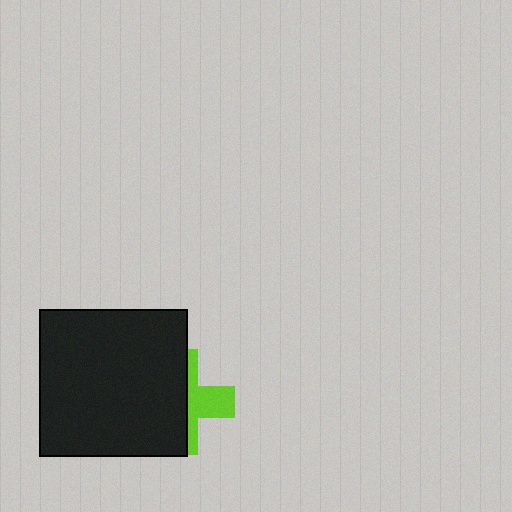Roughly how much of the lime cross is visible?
A small part of it is visible (roughly 40%).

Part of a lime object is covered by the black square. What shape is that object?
It is a cross.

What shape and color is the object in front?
The object in front is a black square.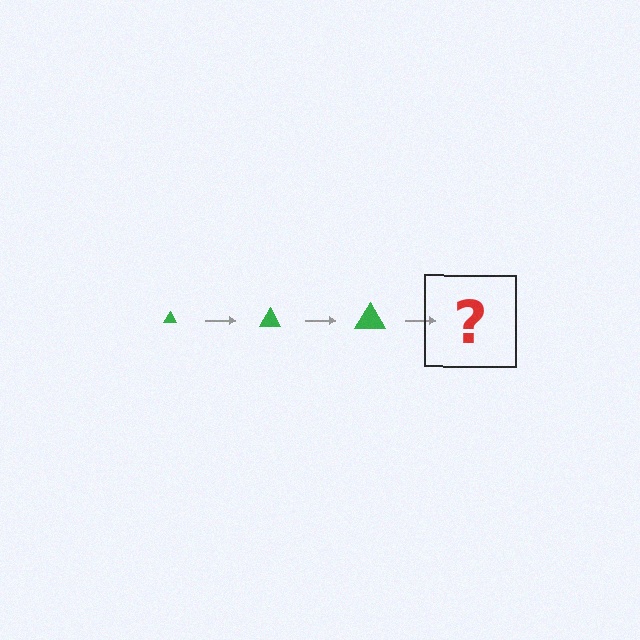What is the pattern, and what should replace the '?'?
The pattern is that the triangle gets progressively larger each step. The '?' should be a green triangle, larger than the previous one.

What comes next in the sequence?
The next element should be a green triangle, larger than the previous one.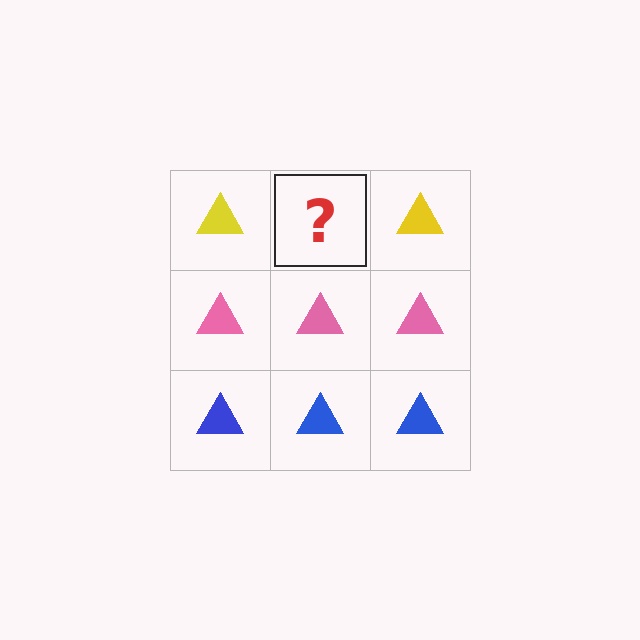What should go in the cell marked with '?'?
The missing cell should contain a yellow triangle.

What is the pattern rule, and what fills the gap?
The rule is that each row has a consistent color. The gap should be filled with a yellow triangle.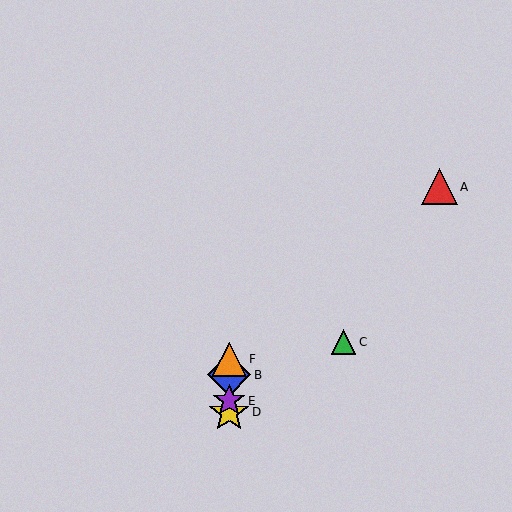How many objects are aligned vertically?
4 objects (B, D, E, F) are aligned vertically.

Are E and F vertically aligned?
Yes, both are at x≈229.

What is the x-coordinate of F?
Object F is at x≈229.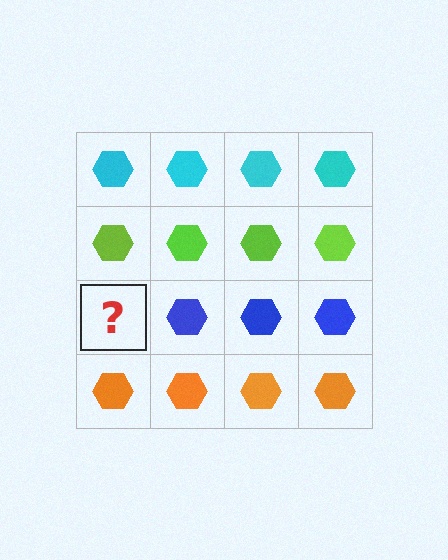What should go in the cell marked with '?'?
The missing cell should contain a blue hexagon.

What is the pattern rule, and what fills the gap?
The rule is that each row has a consistent color. The gap should be filled with a blue hexagon.